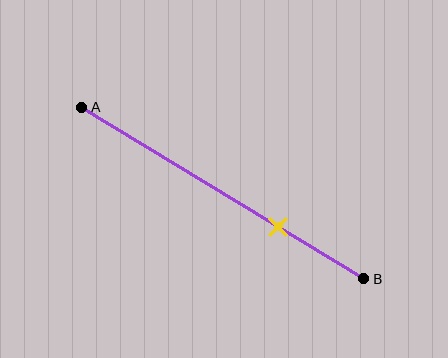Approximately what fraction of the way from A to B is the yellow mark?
The yellow mark is approximately 70% of the way from A to B.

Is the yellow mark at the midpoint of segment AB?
No, the mark is at about 70% from A, not at the 50% midpoint.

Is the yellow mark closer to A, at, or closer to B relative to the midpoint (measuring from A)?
The yellow mark is closer to point B than the midpoint of segment AB.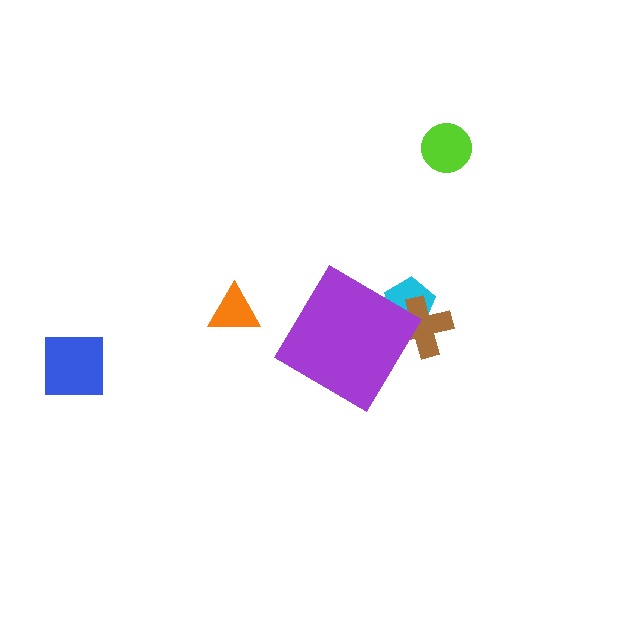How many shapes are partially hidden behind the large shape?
2 shapes are partially hidden.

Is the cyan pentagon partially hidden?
Yes, the cyan pentagon is partially hidden behind the purple diamond.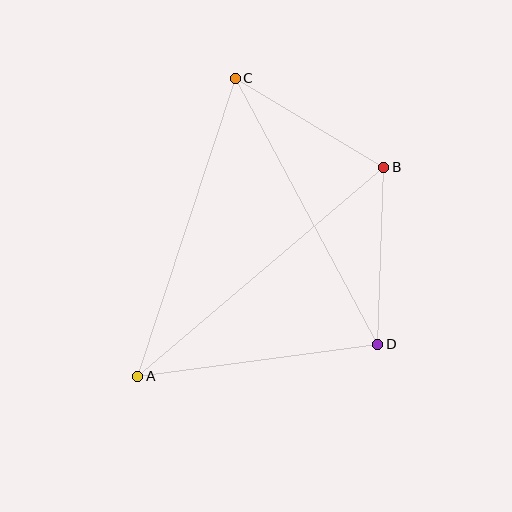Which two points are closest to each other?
Points B and C are closest to each other.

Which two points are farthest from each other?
Points A and B are farthest from each other.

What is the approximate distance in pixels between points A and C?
The distance between A and C is approximately 314 pixels.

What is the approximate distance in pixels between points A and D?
The distance between A and D is approximately 242 pixels.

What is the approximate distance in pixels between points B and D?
The distance between B and D is approximately 177 pixels.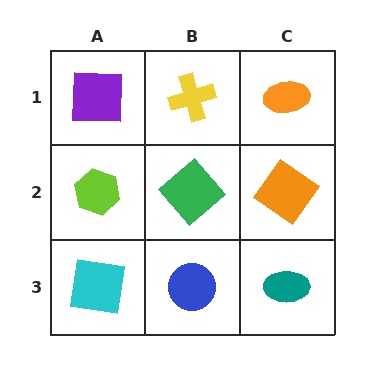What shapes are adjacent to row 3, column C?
An orange diamond (row 2, column C), a blue circle (row 3, column B).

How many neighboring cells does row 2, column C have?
3.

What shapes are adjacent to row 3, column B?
A green diamond (row 2, column B), a cyan square (row 3, column A), a teal ellipse (row 3, column C).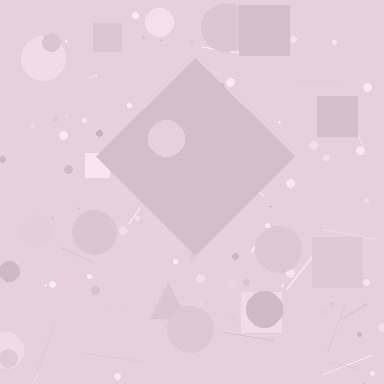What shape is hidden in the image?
A diamond is hidden in the image.